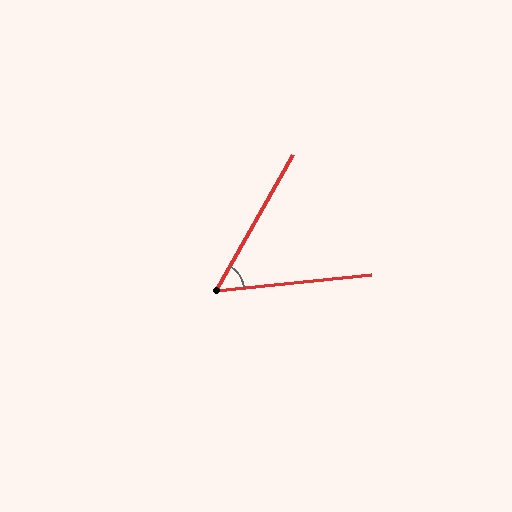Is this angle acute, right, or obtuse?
It is acute.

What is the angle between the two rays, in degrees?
Approximately 54 degrees.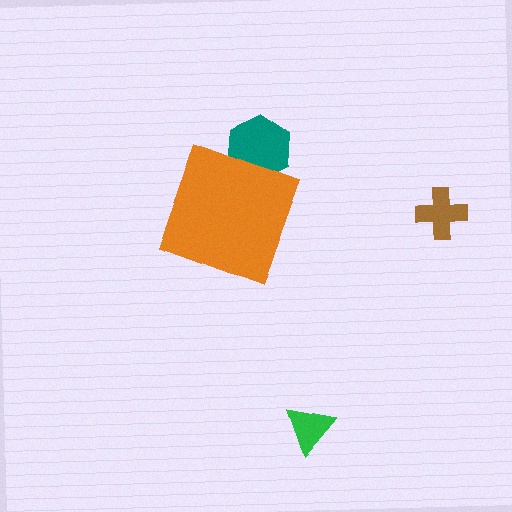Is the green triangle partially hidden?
No, the green triangle is fully visible.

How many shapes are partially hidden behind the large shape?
1 shape is partially hidden.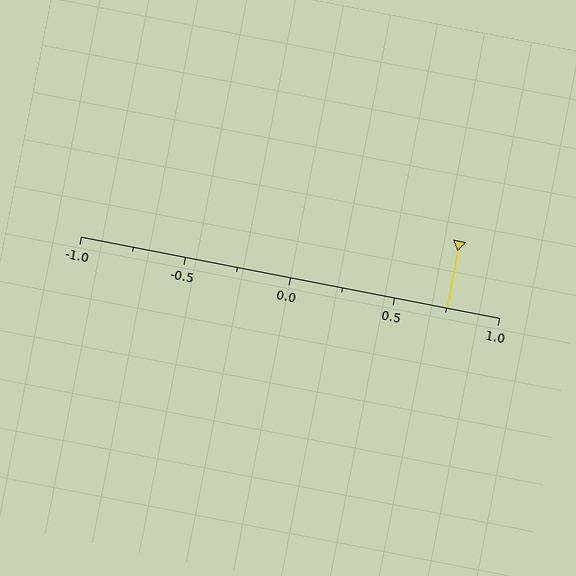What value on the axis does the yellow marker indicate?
The marker indicates approximately 0.75.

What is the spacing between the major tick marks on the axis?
The major ticks are spaced 0.5 apart.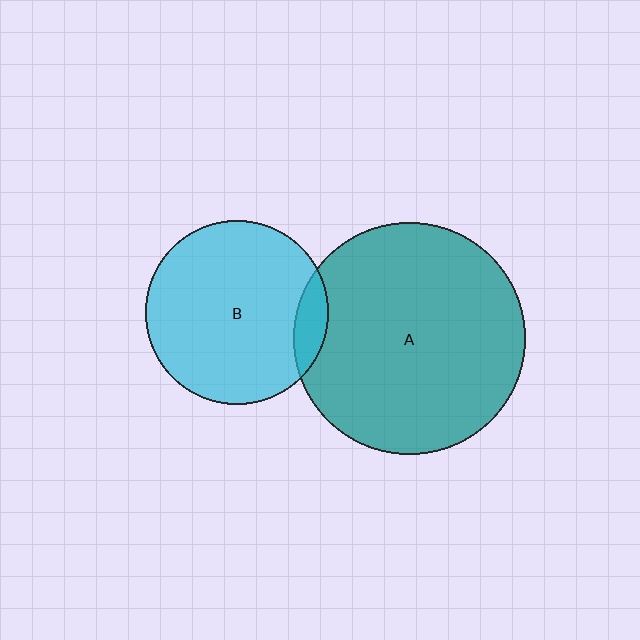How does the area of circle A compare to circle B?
Approximately 1.6 times.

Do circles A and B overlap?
Yes.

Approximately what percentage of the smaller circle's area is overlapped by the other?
Approximately 10%.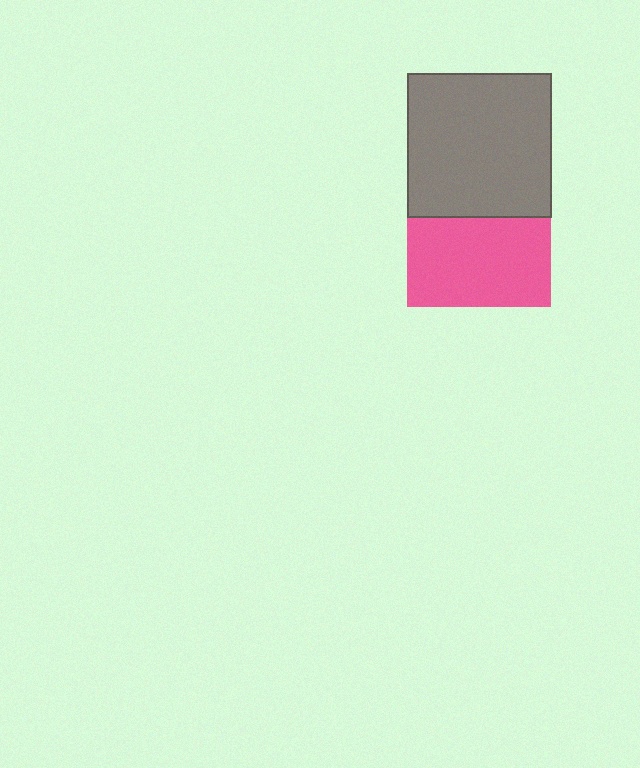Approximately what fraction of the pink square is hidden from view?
Roughly 38% of the pink square is hidden behind the gray square.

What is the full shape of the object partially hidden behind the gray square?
The partially hidden object is a pink square.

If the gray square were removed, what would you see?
You would see the complete pink square.